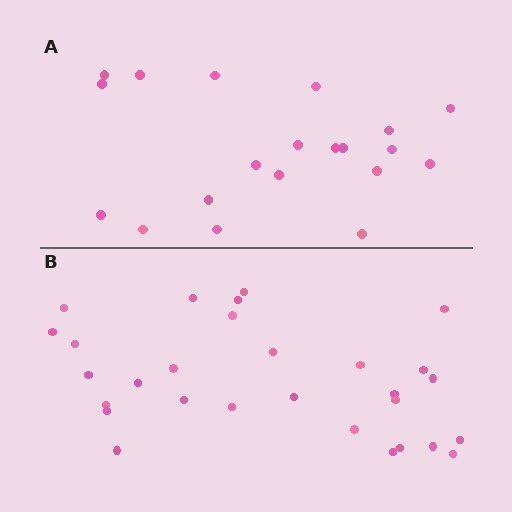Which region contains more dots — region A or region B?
Region B (the bottom region) has more dots.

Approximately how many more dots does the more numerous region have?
Region B has roughly 8 or so more dots than region A.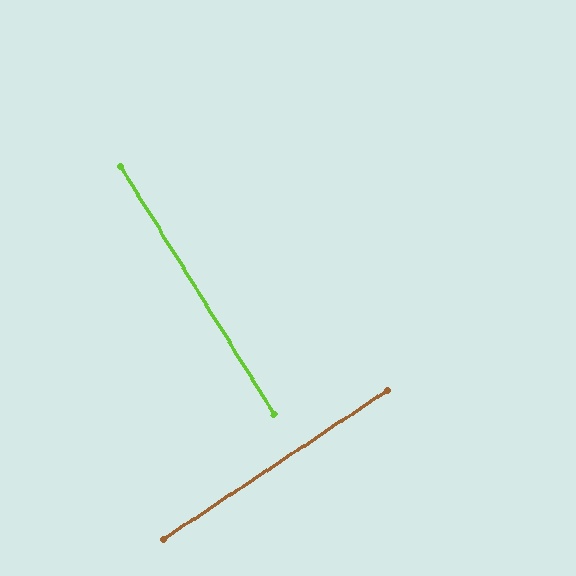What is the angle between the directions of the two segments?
Approximately 88 degrees.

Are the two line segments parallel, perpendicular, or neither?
Perpendicular — they meet at approximately 88°.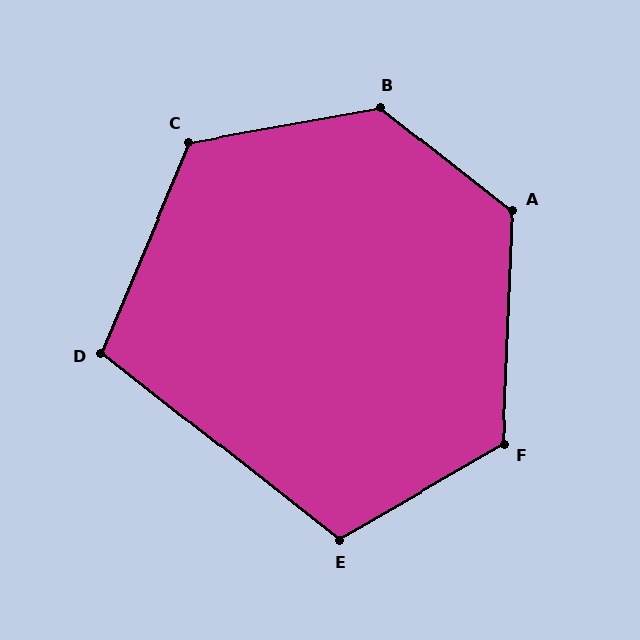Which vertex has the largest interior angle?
B, at approximately 132 degrees.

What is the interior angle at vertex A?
Approximately 126 degrees (obtuse).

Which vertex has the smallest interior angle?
D, at approximately 106 degrees.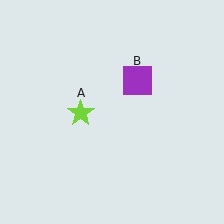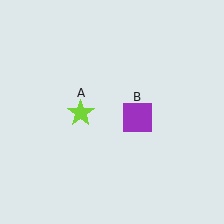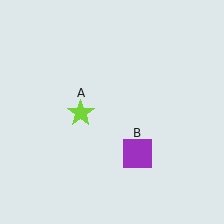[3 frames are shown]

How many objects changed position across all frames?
1 object changed position: purple square (object B).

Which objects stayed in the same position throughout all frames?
Lime star (object A) remained stationary.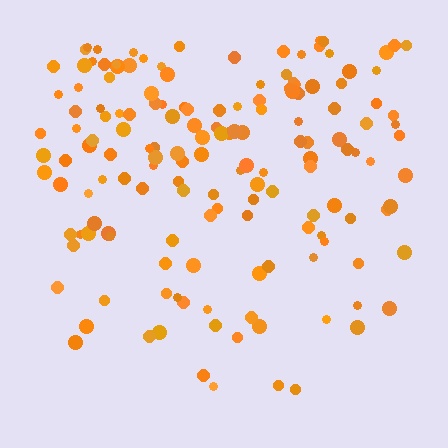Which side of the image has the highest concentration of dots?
The top.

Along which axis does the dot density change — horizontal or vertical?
Vertical.